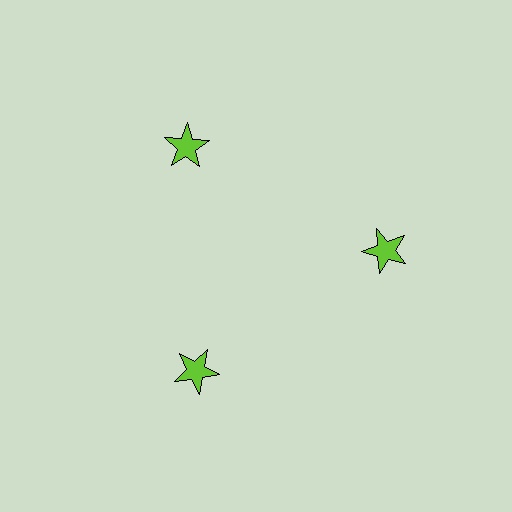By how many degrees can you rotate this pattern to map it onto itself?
The pattern maps onto itself every 120 degrees of rotation.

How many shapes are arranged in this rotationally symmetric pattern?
There are 3 shapes, arranged in 3 groups of 1.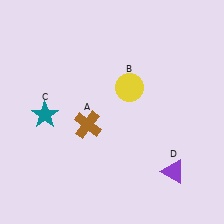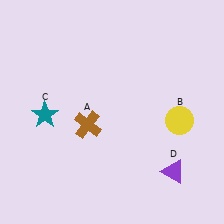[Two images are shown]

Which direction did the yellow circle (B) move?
The yellow circle (B) moved right.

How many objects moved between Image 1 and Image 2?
1 object moved between the two images.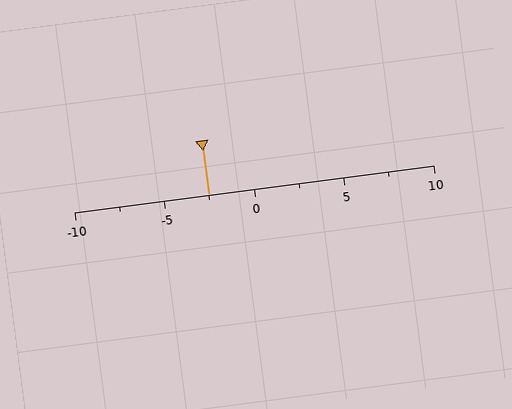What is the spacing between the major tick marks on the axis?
The major ticks are spaced 5 apart.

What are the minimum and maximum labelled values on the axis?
The axis runs from -10 to 10.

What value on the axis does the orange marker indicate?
The marker indicates approximately -2.5.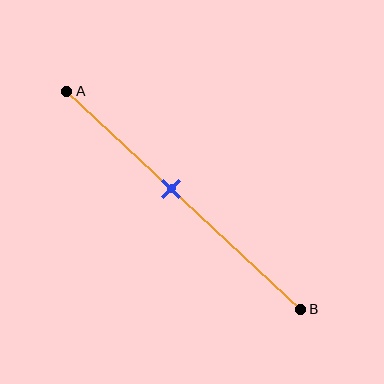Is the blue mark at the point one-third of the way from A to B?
No, the mark is at about 45% from A, not at the 33% one-third point.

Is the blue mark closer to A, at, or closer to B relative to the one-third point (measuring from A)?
The blue mark is closer to point B than the one-third point of segment AB.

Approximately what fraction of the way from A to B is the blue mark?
The blue mark is approximately 45% of the way from A to B.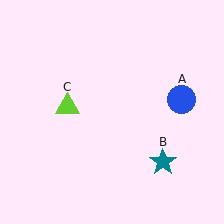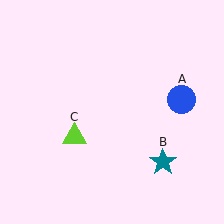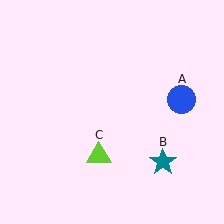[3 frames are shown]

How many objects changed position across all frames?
1 object changed position: lime triangle (object C).